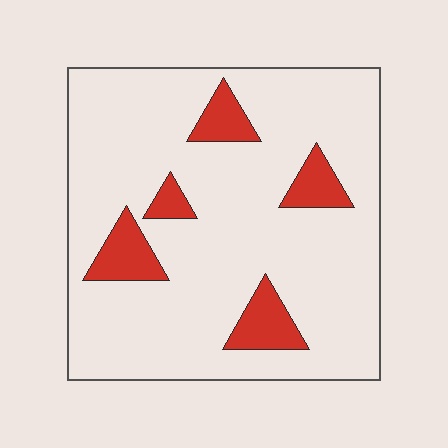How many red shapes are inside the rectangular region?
5.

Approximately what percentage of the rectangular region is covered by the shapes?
Approximately 15%.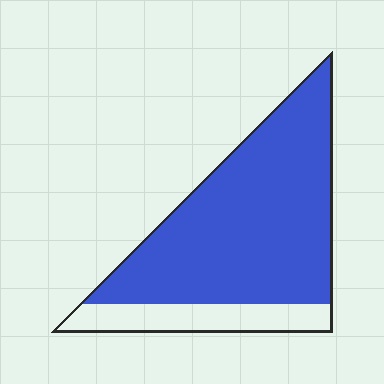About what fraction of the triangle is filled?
About four fifths (4/5).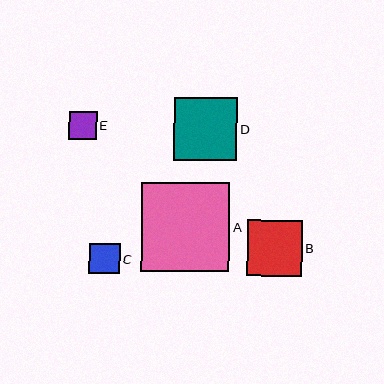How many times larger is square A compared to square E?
Square A is approximately 3.2 times the size of square E.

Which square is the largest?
Square A is the largest with a size of approximately 89 pixels.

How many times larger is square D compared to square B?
Square D is approximately 1.2 times the size of square B.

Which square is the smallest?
Square E is the smallest with a size of approximately 28 pixels.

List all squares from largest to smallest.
From largest to smallest: A, D, B, C, E.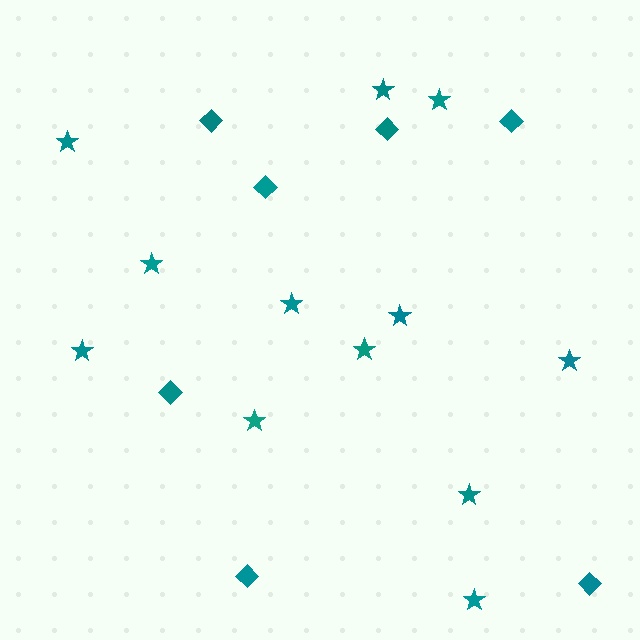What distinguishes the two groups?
There are 2 groups: one group of diamonds (7) and one group of stars (12).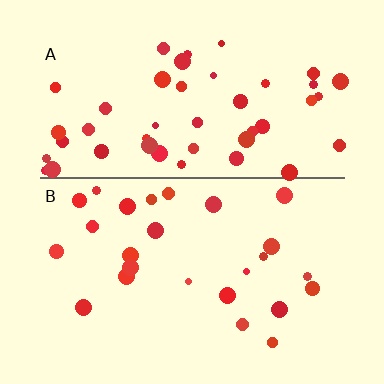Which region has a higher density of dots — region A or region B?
A (the top).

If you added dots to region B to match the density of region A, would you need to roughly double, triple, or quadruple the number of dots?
Approximately double.